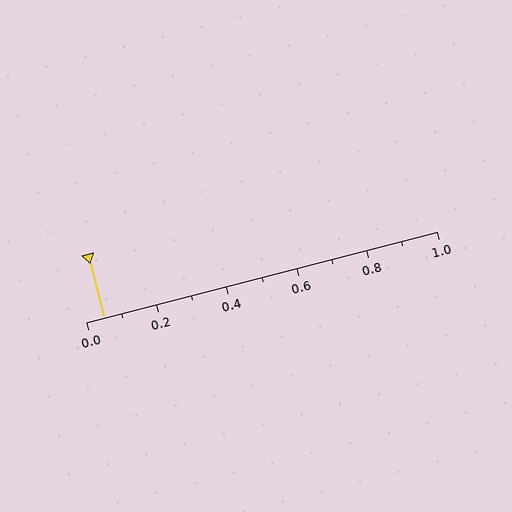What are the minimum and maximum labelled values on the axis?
The axis runs from 0.0 to 1.0.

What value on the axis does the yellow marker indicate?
The marker indicates approximately 0.05.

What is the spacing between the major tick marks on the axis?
The major ticks are spaced 0.2 apart.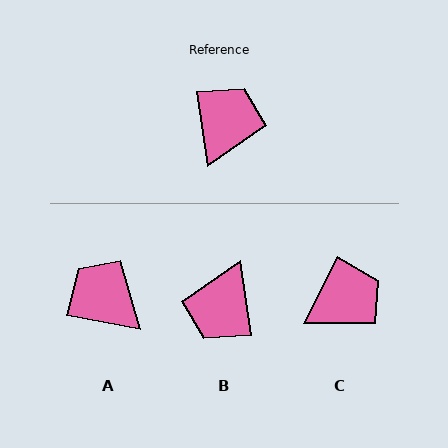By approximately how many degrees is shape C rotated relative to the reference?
Approximately 35 degrees clockwise.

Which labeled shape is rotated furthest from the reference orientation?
B, about 180 degrees away.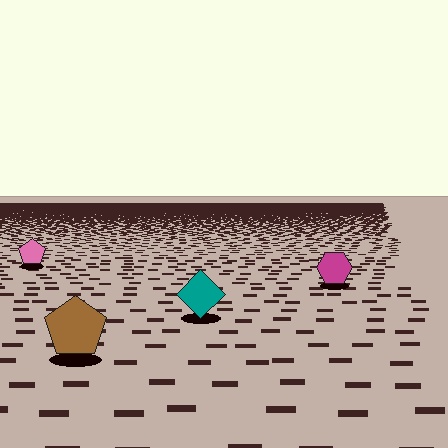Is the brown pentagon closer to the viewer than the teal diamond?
Yes. The brown pentagon is closer — you can tell from the texture gradient: the ground texture is coarser near it.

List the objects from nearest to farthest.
From nearest to farthest: the brown pentagon, the teal diamond, the magenta hexagon, the pink pentagon.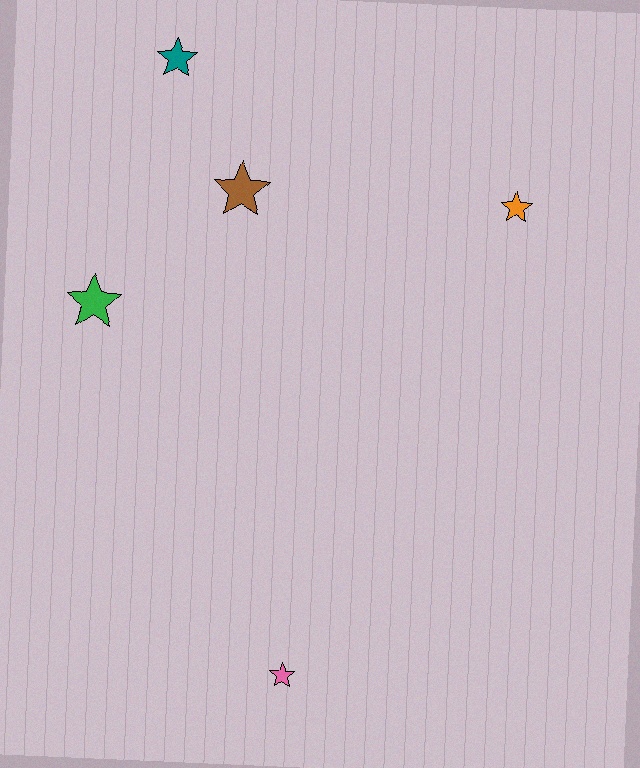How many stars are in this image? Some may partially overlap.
There are 5 stars.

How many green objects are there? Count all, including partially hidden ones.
There is 1 green object.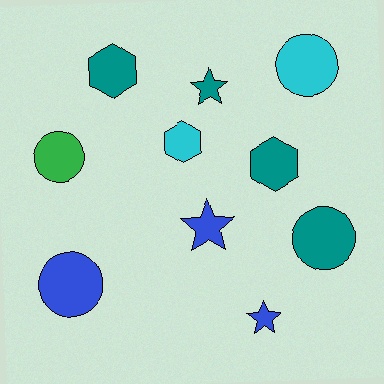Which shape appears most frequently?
Circle, with 4 objects.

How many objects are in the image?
There are 10 objects.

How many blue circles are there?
There is 1 blue circle.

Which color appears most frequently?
Teal, with 4 objects.